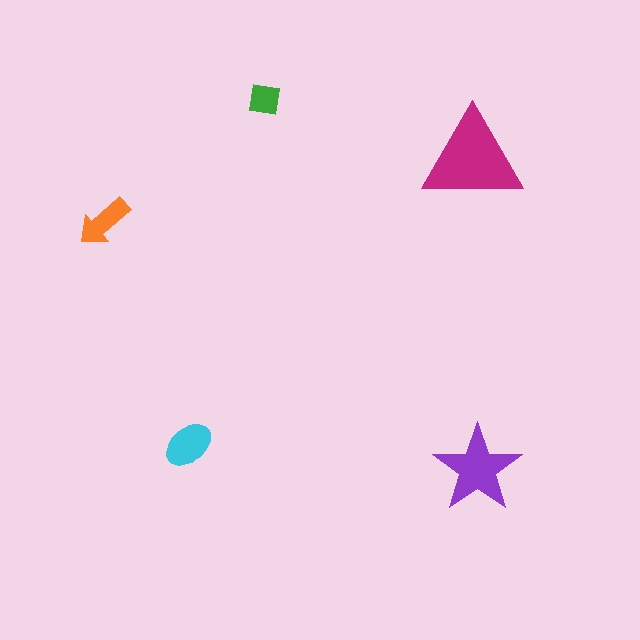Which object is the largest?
The magenta triangle.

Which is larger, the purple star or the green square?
The purple star.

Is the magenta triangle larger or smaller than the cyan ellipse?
Larger.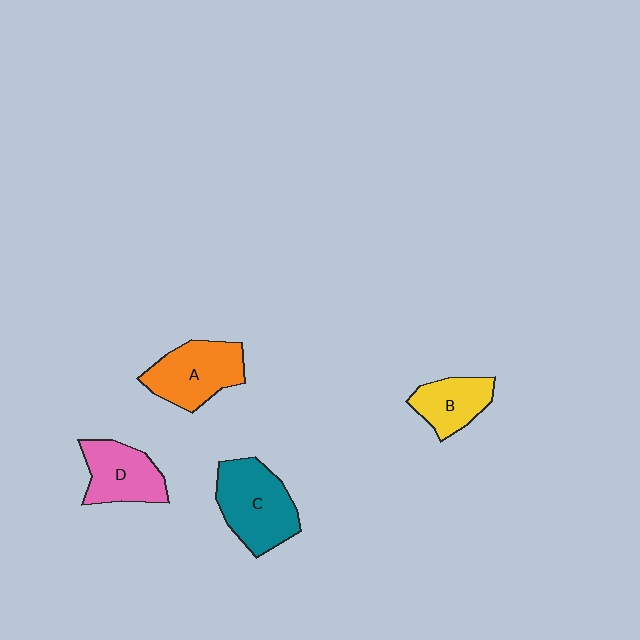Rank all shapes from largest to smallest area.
From largest to smallest: C (teal), A (orange), D (pink), B (yellow).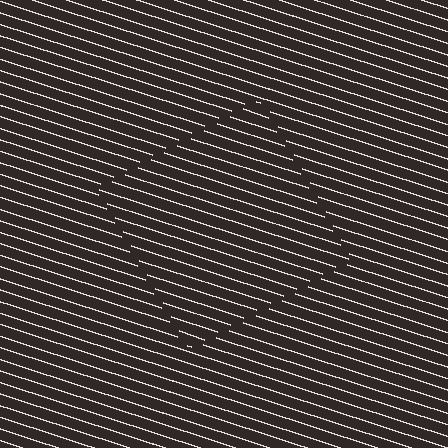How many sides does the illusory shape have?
4 sides — the line-ends trace a square.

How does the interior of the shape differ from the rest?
The interior of the shape contains the same grating, shifted by half a period — the contour is defined by the phase discontinuity where line-ends from the inner and outer gratings abut.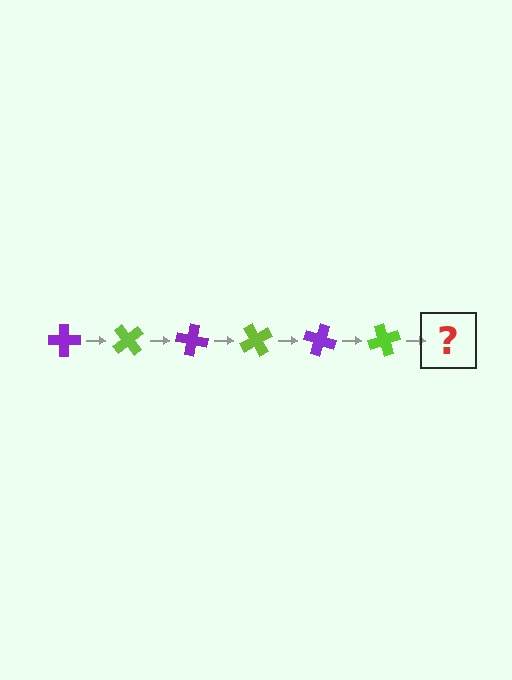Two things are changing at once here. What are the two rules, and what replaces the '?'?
The two rules are that it rotates 50 degrees each step and the color cycles through purple and lime. The '?' should be a purple cross, rotated 300 degrees from the start.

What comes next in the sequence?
The next element should be a purple cross, rotated 300 degrees from the start.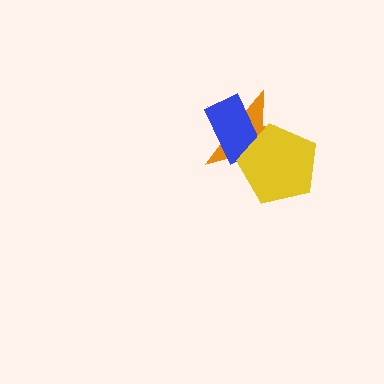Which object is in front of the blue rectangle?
The yellow pentagon is in front of the blue rectangle.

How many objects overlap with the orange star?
2 objects overlap with the orange star.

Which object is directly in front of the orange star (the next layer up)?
The blue rectangle is directly in front of the orange star.